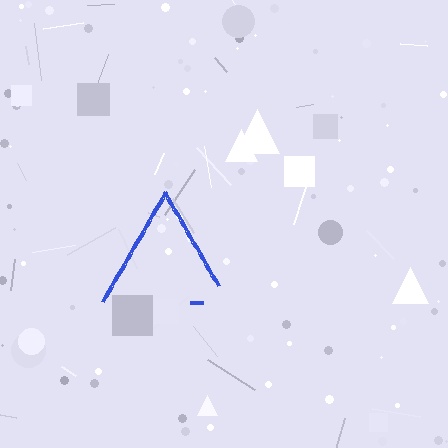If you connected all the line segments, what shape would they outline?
They would outline a triangle.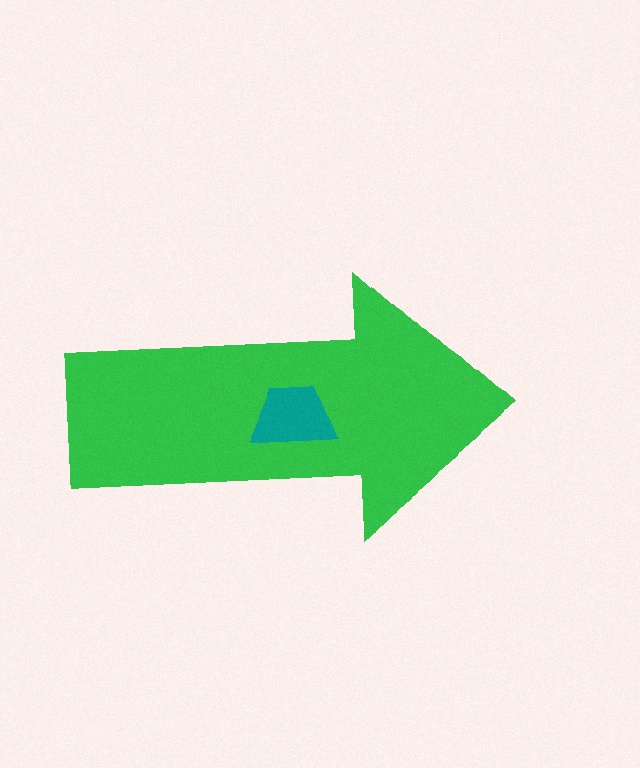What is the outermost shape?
The green arrow.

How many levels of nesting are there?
2.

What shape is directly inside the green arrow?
The teal trapezoid.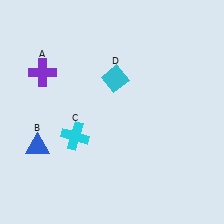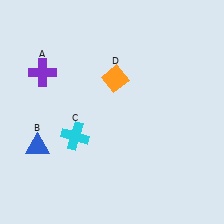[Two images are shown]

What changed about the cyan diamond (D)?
In Image 1, D is cyan. In Image 2, it changed to orange.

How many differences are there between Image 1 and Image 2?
There is 1 difference between the two images.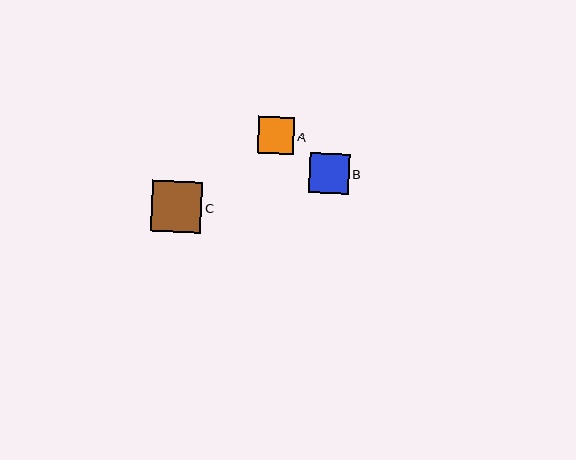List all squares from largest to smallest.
From largest to smallest: C, B, A.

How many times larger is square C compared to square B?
Square C is approximately 1.3 times the size of square B.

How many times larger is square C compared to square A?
Square C is approximately 1.4 times the size of square A.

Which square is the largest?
Square C is the largest with a size of approximately 51 pixels.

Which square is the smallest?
Square A is the smallest with a size of approximately 37 pixels.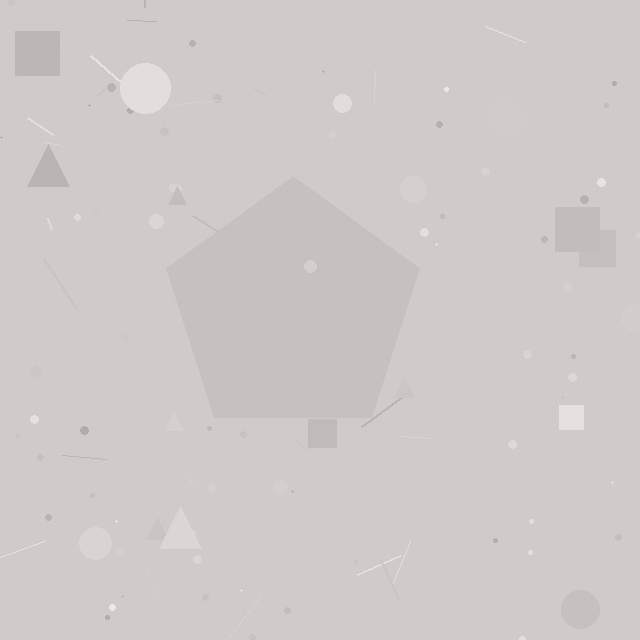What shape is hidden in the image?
A pentagon is hidden in the image.